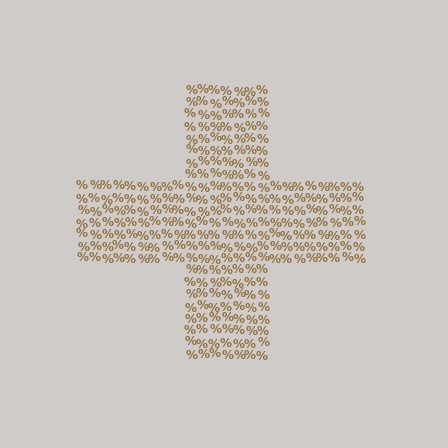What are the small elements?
The small elements are percent signs.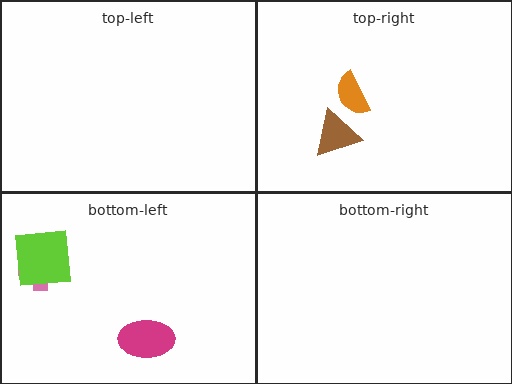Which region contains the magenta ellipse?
The bottom-left region.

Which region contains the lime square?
The bottom-left region.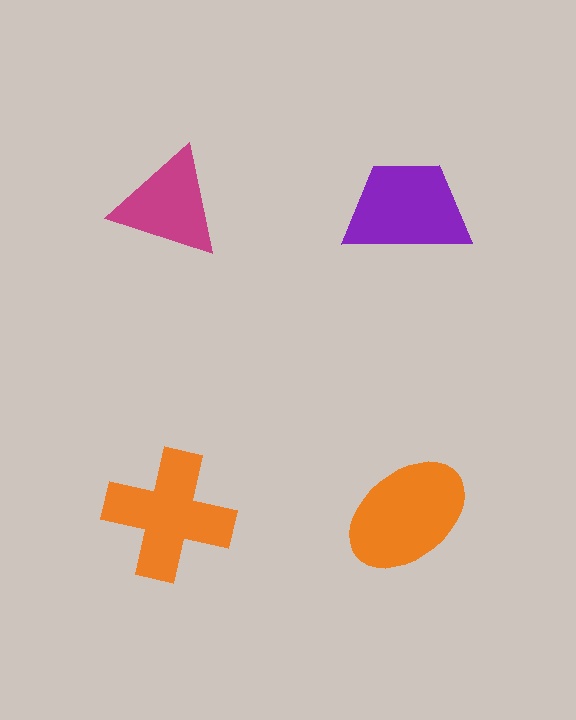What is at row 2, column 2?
An orange ellipse.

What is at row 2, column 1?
An orange cross.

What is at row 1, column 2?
A purple trapezoid.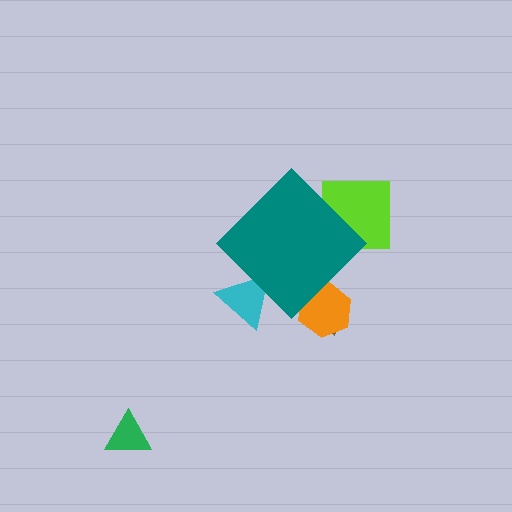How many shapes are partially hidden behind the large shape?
4 shapes are partially hidden.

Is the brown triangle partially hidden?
Yes, the brown triangle is partially hidden behind the teal diamond.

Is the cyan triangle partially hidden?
Yes, the cyan triangle is partially hidden behind the teal diamond.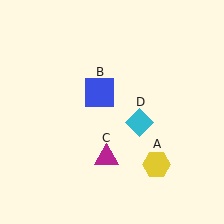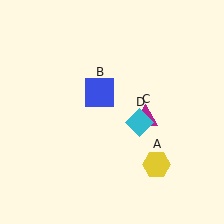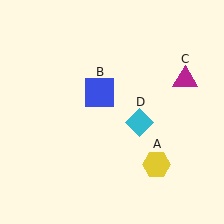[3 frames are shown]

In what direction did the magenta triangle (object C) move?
The magenta triangle (object C) moved up and to the right.